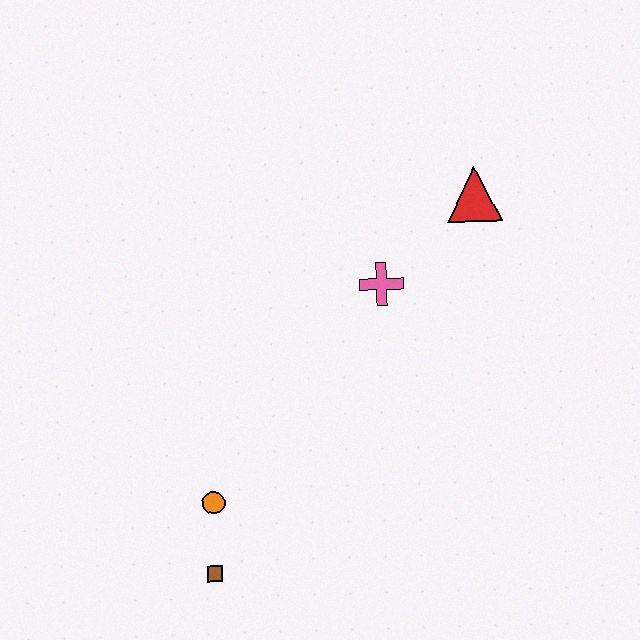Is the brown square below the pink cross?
Yes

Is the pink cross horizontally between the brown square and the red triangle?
Yes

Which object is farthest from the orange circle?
The red triangle is farthest from the orange circle.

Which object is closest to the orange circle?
The brown square is closest to the orange circle.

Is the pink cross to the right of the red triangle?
No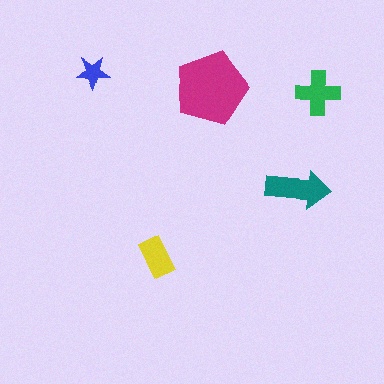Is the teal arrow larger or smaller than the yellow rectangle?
Larger.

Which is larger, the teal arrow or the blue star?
The teal arrow.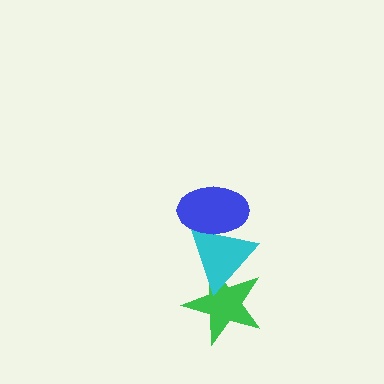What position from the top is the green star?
The green star is 3rd from the top.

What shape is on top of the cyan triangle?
The blue ellipse is on top of the cyan triangle.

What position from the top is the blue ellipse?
The blue ellipse is 1st from the top.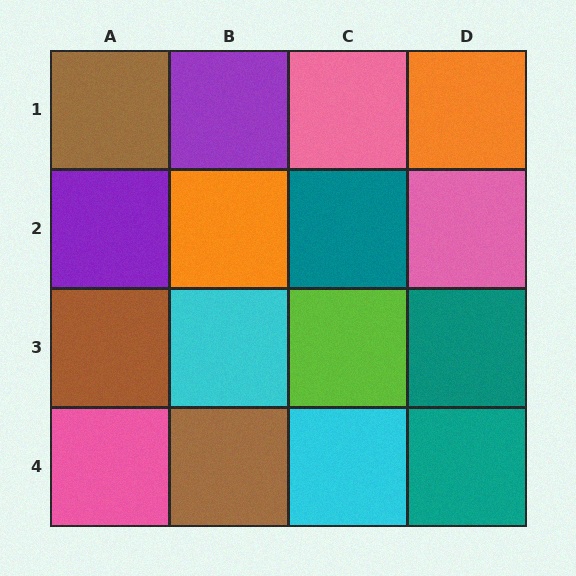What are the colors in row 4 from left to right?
Pink, brown, cyan, teal.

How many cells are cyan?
2 cells are cyan.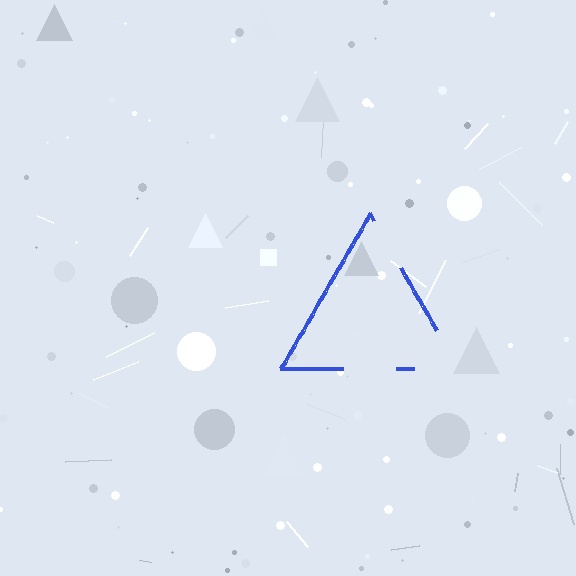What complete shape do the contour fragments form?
The contour fragments form a triangle.